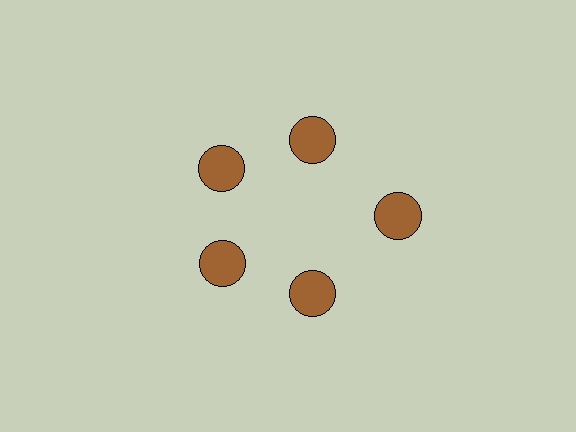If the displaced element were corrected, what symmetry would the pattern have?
It would have 5-fold rotational symmetry — the pattern would map onto itself every 72 degrees.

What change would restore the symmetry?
The symmetry would be restored by moving it inward, back onto the ring so that all 5 circles sit at equal angles and equal distance from the center.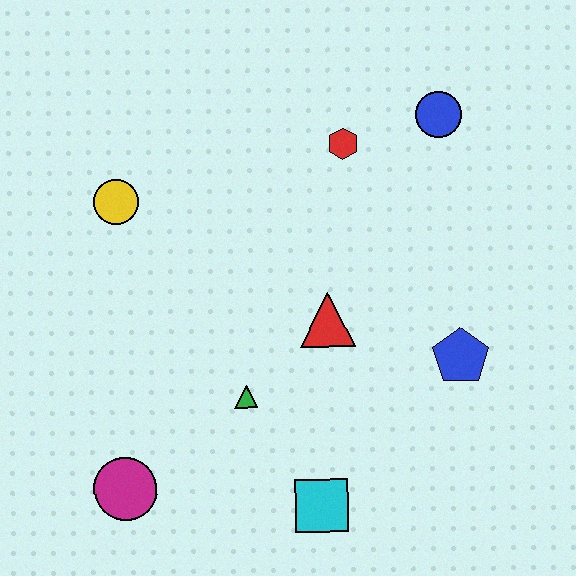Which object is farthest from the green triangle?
The blue circle is farthest from the green triangle.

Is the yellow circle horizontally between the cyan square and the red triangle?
No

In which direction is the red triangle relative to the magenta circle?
The red triangle is to the right of the magenta circle.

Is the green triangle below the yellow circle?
Yes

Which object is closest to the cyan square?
The green triangle is closest to the cyan square.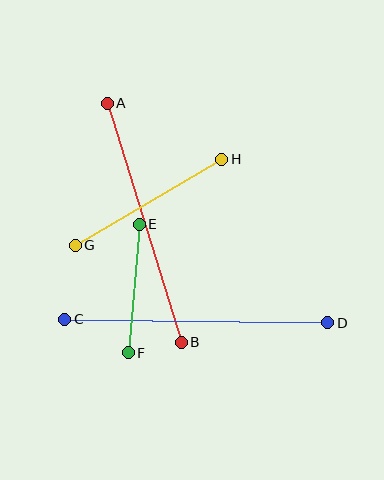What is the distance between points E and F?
The distance is approximately 129 pixels.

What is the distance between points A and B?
The distance is approximately 251 pixels.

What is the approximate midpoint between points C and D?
The midpoint is at approximately (196, 321) pixels.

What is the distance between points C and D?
The distance is approximately 263 pixels.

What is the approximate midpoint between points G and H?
The midpoint is at approximately (148, 202) pixels.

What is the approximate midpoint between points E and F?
The midpoint is at approximately (134, 288) pixels.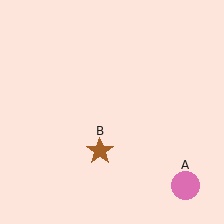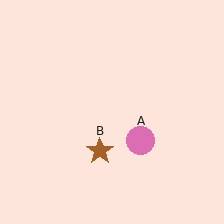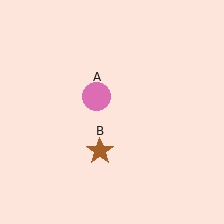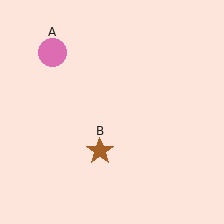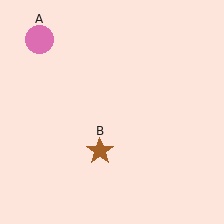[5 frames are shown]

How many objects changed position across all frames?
1 object changed position: pink circle (object A).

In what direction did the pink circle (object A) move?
The pink circle (object A) moved up and to the left.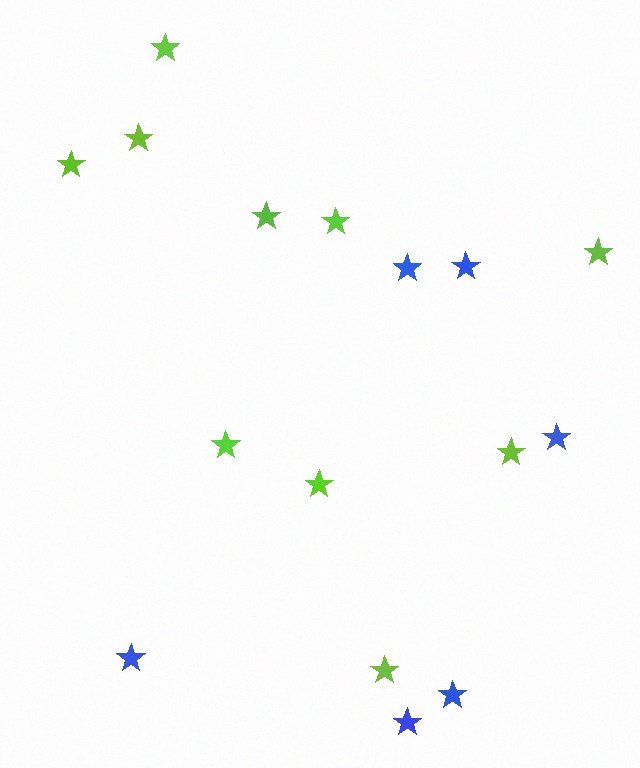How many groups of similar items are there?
There are 2 groups: one group of lime stars (10) and one group of blue stars (6).